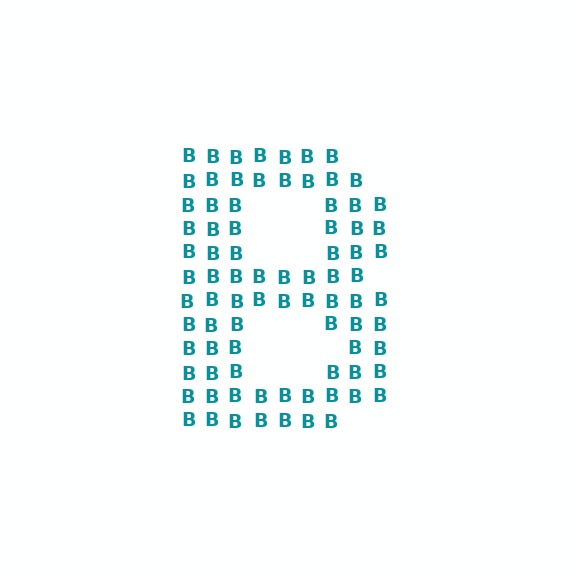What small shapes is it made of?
It is made of small letter B's.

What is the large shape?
The large shape is the letter B.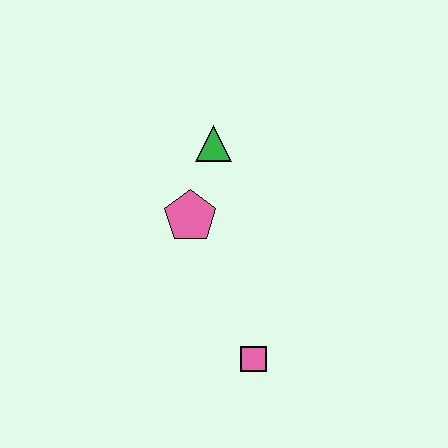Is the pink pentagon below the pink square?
No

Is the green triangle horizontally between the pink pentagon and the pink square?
Yes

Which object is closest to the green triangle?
The pink pentagon is closest to the green triangle.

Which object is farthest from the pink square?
The green triangle is farthest from the pink square.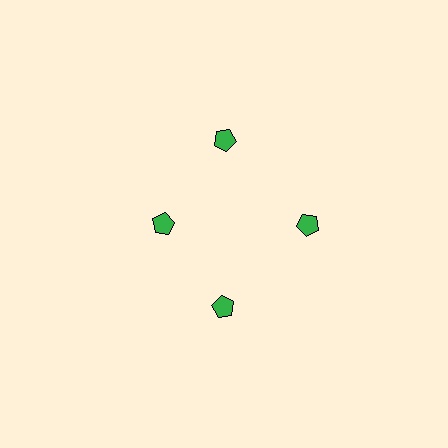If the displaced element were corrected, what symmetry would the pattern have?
It would have 4-fold rotational symmetry — the pattern would map onto itself every 90 degrees.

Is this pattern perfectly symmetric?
No. The 4 green pentagons are arranged in a ring, but one element near the 9 o'clock position is pulled inward toward the center, breaking the 4-fold rotational symmetry.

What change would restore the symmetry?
The symmetry would be restored by moving it outward, back onto the ring so that all 4 pentagons sit at equal angles and equal distance from the center.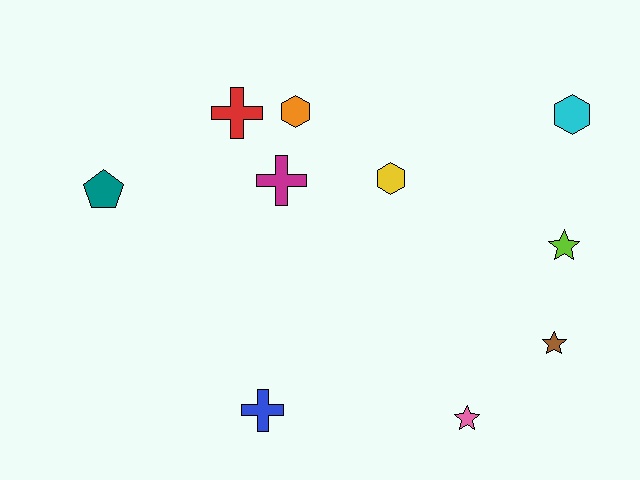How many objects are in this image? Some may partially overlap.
There are 10 objects.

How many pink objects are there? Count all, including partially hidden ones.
There is 1 pink object.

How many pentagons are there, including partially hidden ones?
There is 1 pentagon.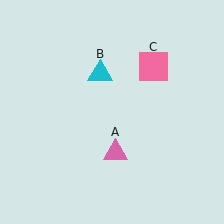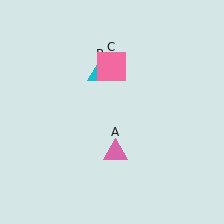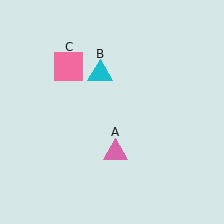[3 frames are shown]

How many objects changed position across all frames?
1 object changed position: pink square (object C).